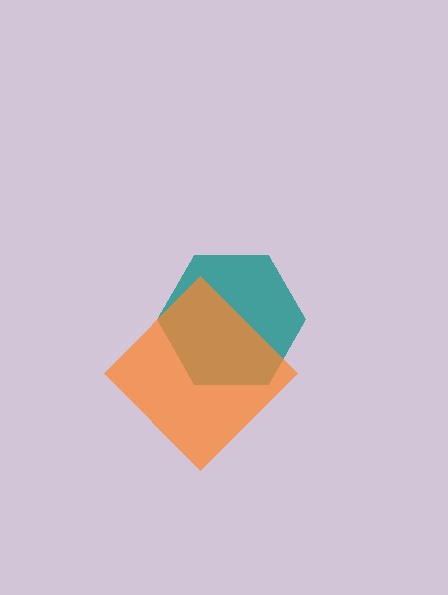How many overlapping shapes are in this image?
There are 2 overlapping shapes in the image.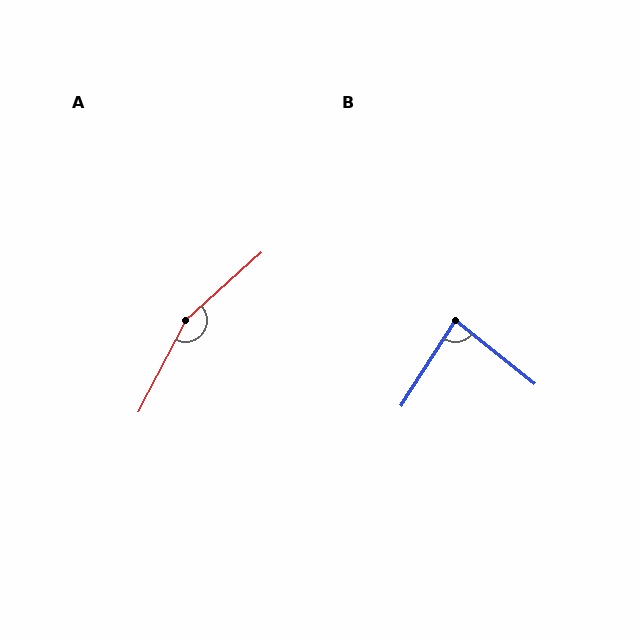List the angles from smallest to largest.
B (84°), A (160°).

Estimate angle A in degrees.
Approximately 160 degrees.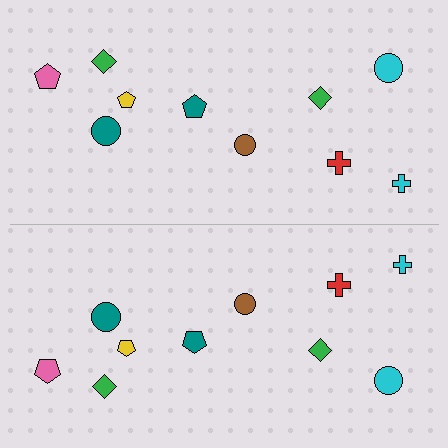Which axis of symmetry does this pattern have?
The pattern has a horizontal axis of symmetry running through the center of the image.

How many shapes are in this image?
There are 20 shapes in this image.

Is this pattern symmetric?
Yes, this pattern has bilateral (reflection) symmetry.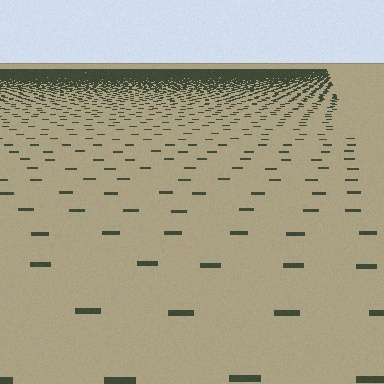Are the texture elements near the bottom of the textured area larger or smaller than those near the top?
Larger. Near the bottom, elements are closer to the viewer and appear at a bigger on-screen size.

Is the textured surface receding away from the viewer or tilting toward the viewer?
The surface is receding away from the viewer. Texture elements get smaller and denser toward the top.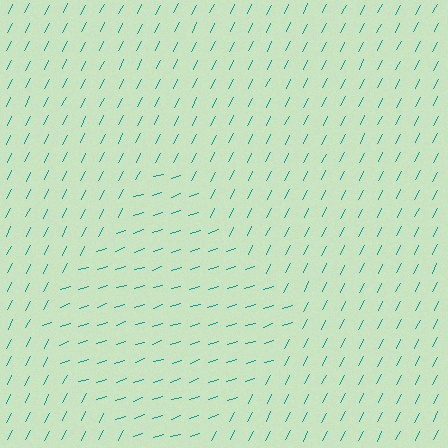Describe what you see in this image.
The image is filled with small teal line segments. A diamond region in the image has lines oriented differently from the surrounding lines, creating a visible texture boundary.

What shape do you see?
I see a diamond.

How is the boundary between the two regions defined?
The boundary is defined purely by a change in line orientation (approximately 45 degrees difference). All lines are the same color and thickness.